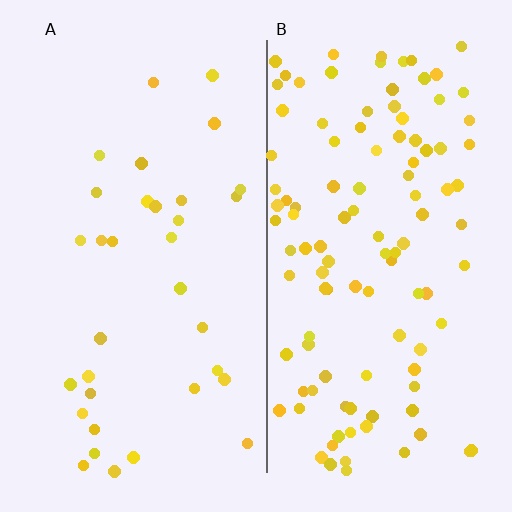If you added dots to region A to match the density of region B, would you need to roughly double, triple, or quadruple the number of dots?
Approximately triple.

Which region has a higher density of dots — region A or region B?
B (the right).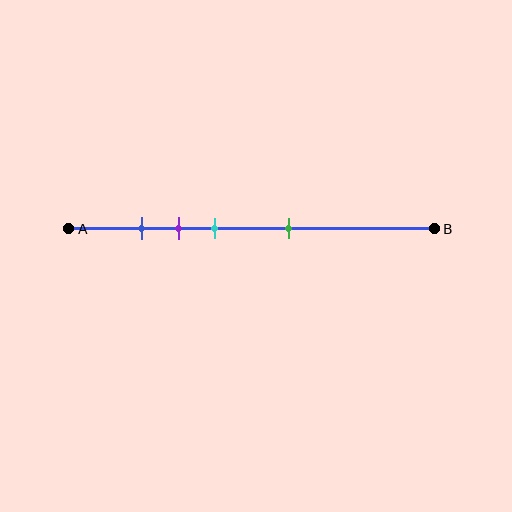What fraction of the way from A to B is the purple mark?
The purple mark is approximately 30% (0.3) of the way from A to B.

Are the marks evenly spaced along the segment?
No, the marks are not evenly spaced.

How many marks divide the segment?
There are 4 marks dividing the segment.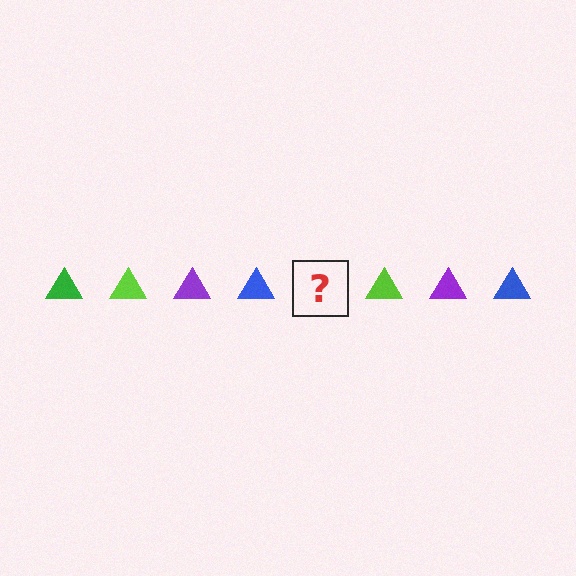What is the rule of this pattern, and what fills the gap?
The rule is that the pattern cycles through green, lime, purple, blue triangles. The gap should be filled with a green triangle.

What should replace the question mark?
The question mark should be replaced with a green triangle.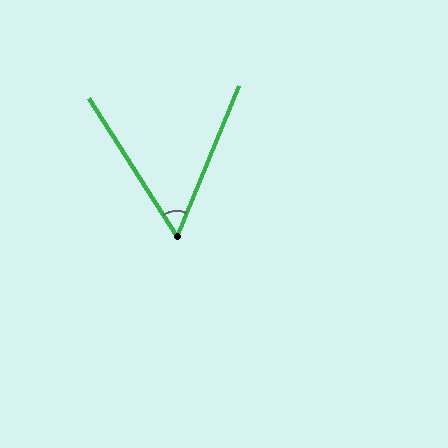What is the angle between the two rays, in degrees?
Approximately 55 degrees.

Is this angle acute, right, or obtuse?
It is acute.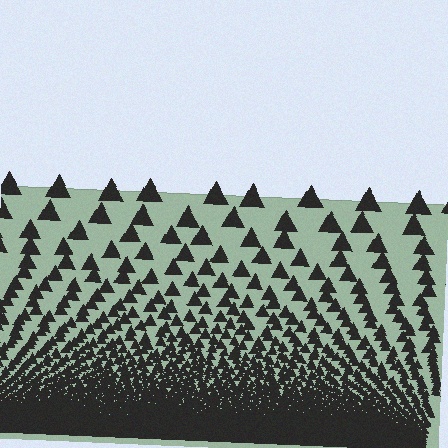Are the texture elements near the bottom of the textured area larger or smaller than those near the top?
Smaller. The gradient is inverted — elements near the bottom are smaller and denser.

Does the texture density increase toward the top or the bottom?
Density increases toward the bottom.